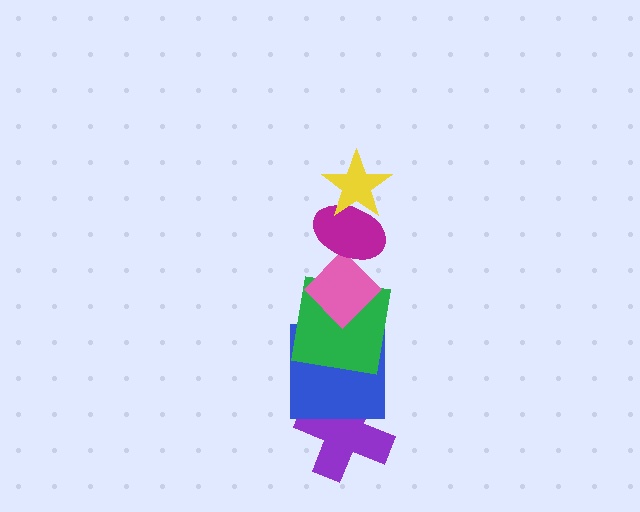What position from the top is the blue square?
The blue square is 5th from the top.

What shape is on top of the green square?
The pink diamond is on top of the green square.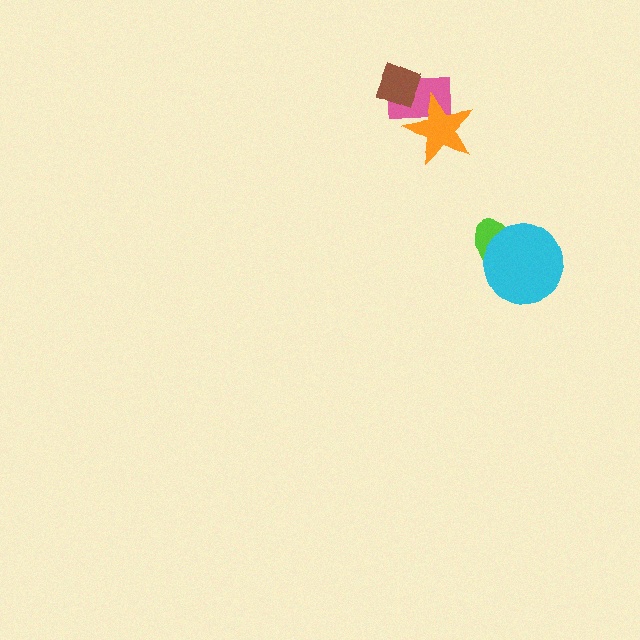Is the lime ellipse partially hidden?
Yes, it is partially covered by another shape.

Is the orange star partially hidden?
No, no other shape covers it.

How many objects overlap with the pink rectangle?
2 objects overlap with the pink rectangle.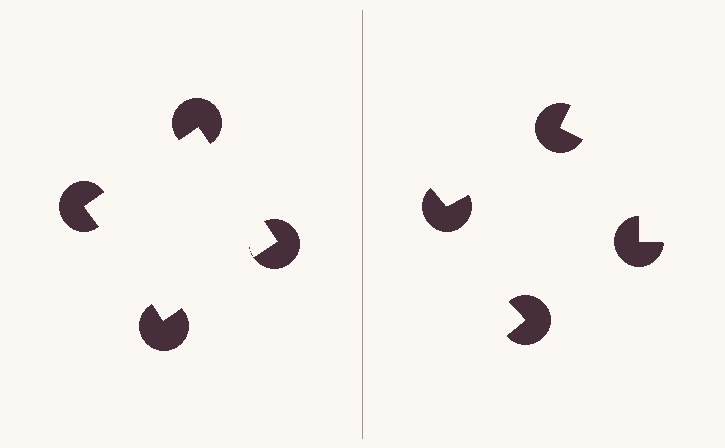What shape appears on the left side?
An illusory square.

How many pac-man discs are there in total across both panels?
8 — 4 on each side.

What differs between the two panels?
The pac-man discs are positioned identically on both sides; only the wedge orientations differ. On the left they align to a square; on the right they are misaligned.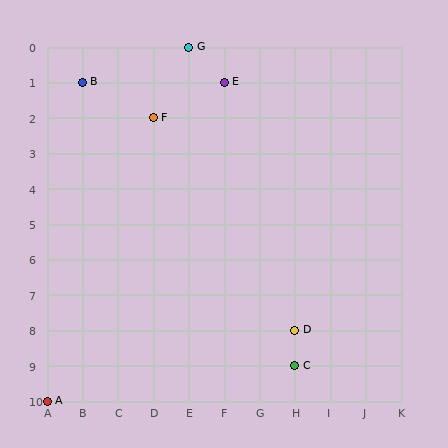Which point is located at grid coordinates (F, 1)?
Point E is at (F, 1).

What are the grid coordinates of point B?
Point B is at grid coordinates (B, 1).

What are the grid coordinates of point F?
Point F is at grid coordinates (D, 2).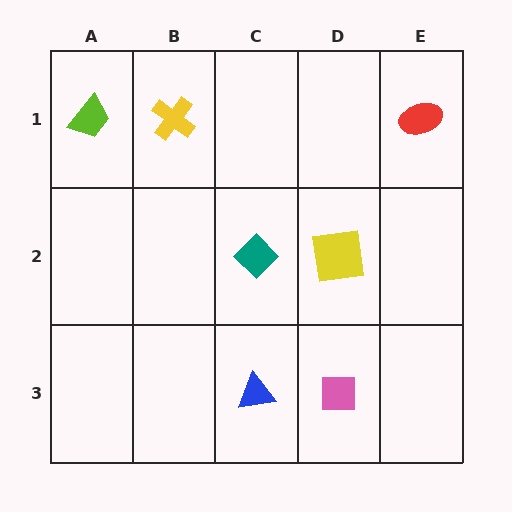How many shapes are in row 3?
2 shapes.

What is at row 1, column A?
A lime trapezoid.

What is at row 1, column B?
A yellow cross.